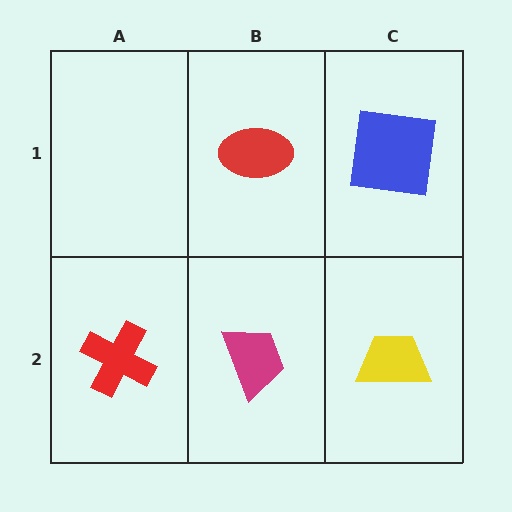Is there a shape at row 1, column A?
No, that cell is empty.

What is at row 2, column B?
A magenta trapezoid.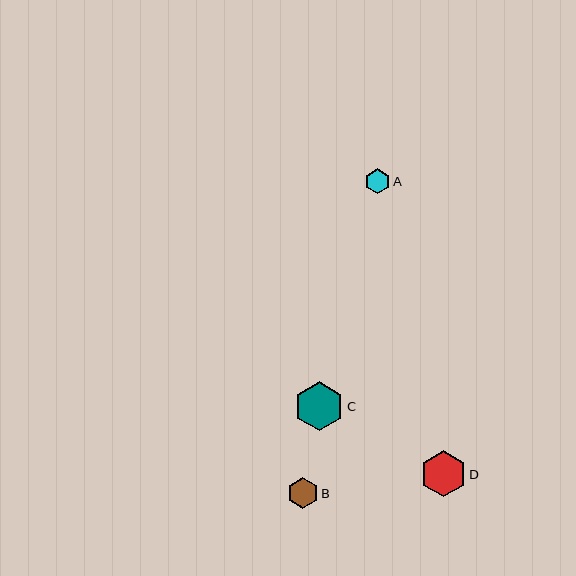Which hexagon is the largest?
Hexagon C is the largest with a size of approximately 49 pixels.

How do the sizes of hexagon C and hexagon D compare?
Hexagon C and hexagon D are approximately the same size.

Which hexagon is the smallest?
Hexagon A is the smallest with a size of approximately 25 pixels.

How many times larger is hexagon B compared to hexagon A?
Hexagon B is approximately 1.2 times the size of hexagon A.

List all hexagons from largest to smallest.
From largest to smallest: C, D, B, A.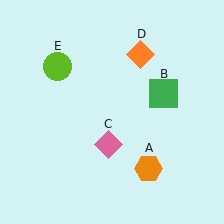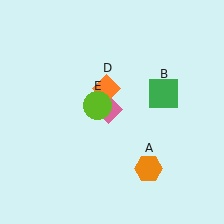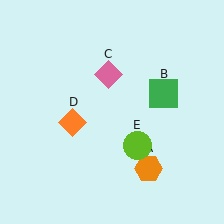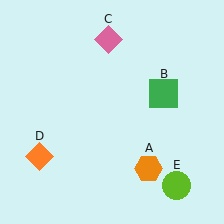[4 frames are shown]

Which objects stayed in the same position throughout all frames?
Orange hexagon (object A) and green square (object B) remained stationary.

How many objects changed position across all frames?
3 objects changed position: pink diamond (object C), orange diamond (object D), lime circle (object E).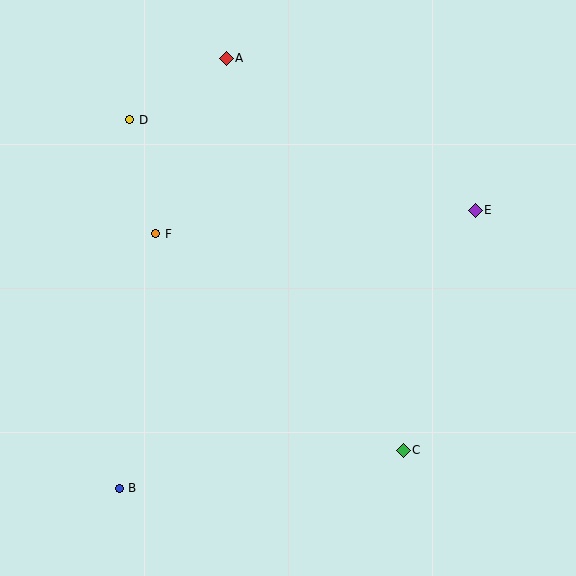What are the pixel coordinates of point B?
Point B is at (119, 488).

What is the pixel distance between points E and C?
The distance between E and C is 251 pixels.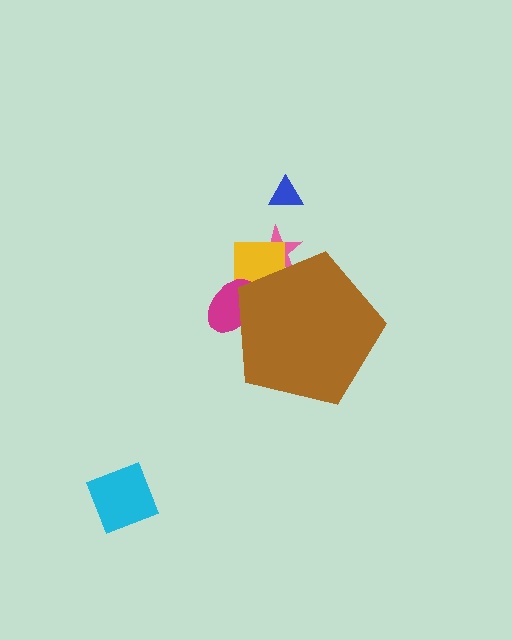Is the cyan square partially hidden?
No, the cyan square is fully visible.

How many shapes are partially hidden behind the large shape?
3 shapes are partially hidden.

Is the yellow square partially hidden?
Yes, the yellow square is partially hidden behind the brown pentagon.